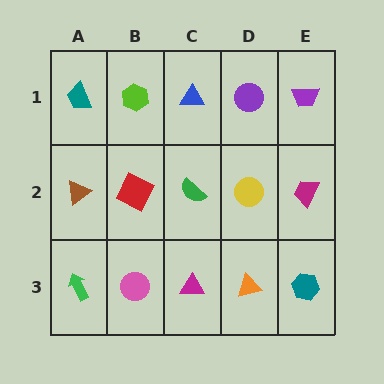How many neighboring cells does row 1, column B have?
3.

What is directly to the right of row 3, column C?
An orange triangle.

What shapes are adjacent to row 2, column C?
A blue triangle (row 1, column C), a magenta triangle (row 3, column C), a red square (row 2, column B), a yellow circle (row 2, column D).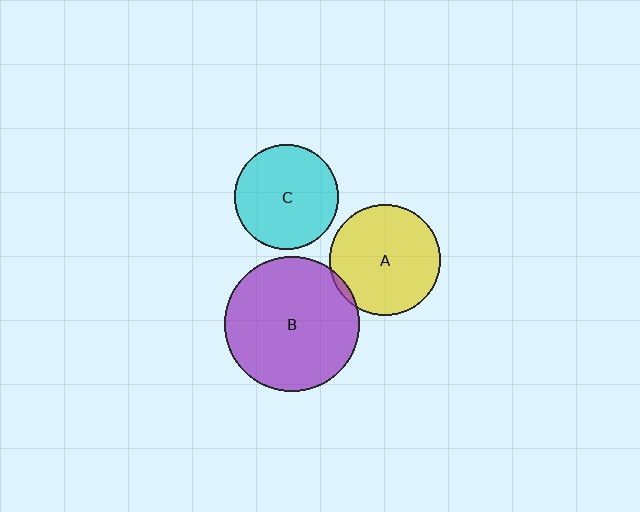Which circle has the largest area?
Circle B (purple).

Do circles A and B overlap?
Yes.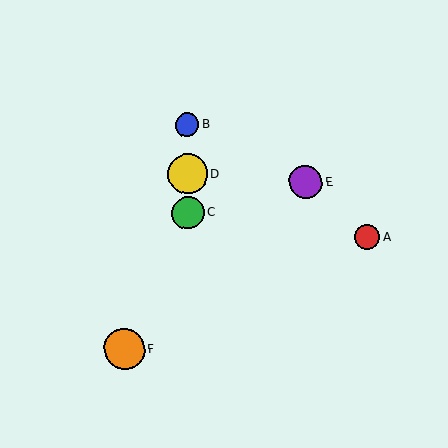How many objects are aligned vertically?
3 objects (B, C, D) are aligned vertically.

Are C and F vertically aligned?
No, C is at x≈188 and F is at x≈124.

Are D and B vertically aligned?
Yes, both are at x≈187.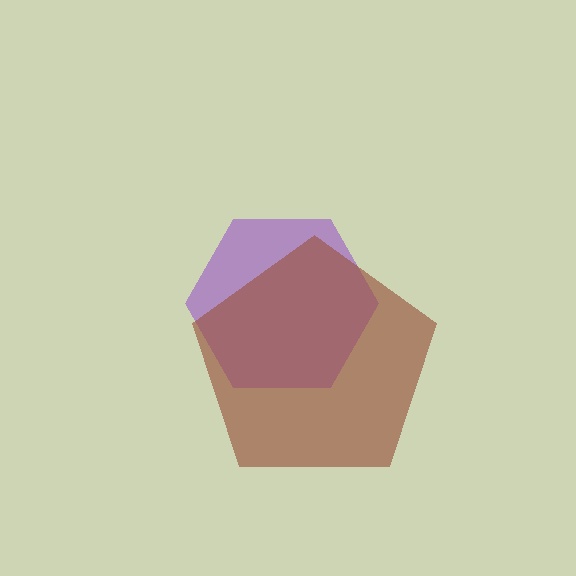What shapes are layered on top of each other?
The layered shapes are: a purple hexagon, a brown pentagon.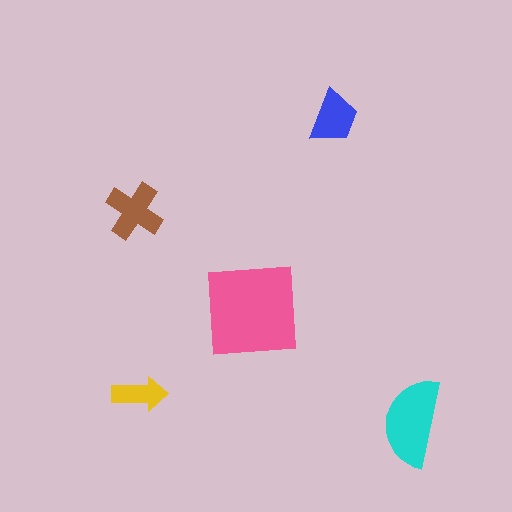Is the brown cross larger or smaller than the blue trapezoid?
Larger.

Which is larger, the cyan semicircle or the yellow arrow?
The cyan semicircle.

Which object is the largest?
The pink square.